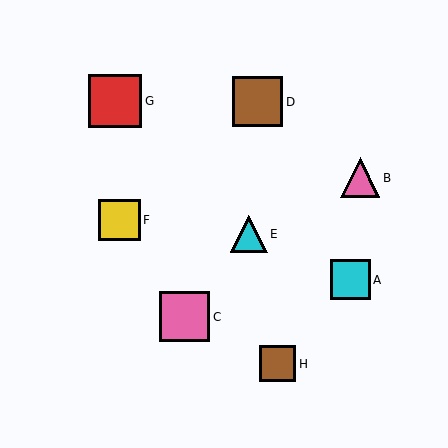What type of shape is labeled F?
Shape F is a yellow square.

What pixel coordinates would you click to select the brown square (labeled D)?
Click at (258, 102) to select the brown square D.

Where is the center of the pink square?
The center of the pink square is at (185, 317).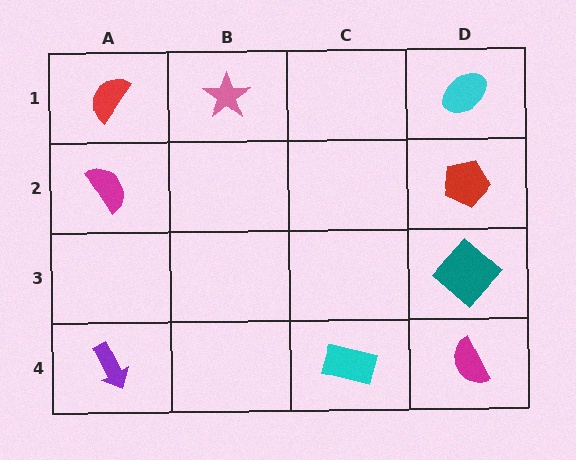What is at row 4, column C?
A cyan rectangle.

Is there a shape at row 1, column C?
No, that cell is empty.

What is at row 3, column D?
A teal diamond.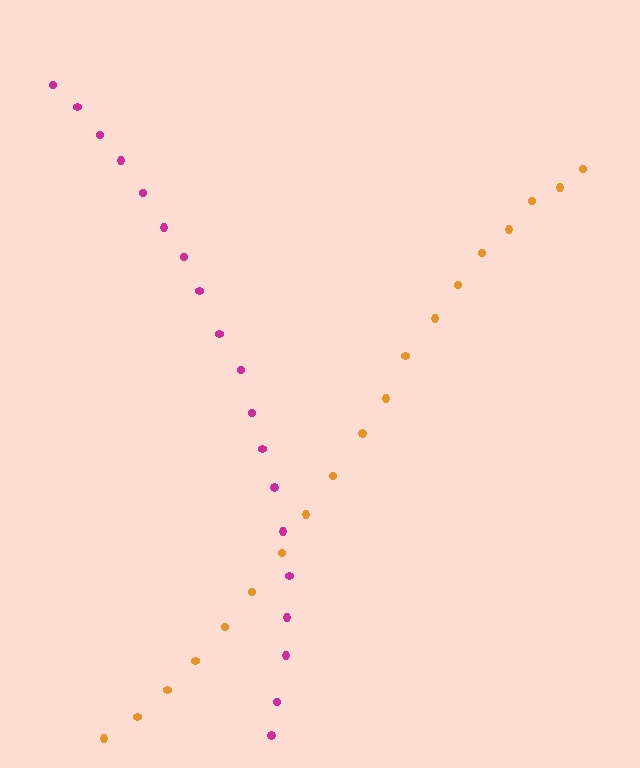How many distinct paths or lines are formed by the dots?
There are 2 distinct paths.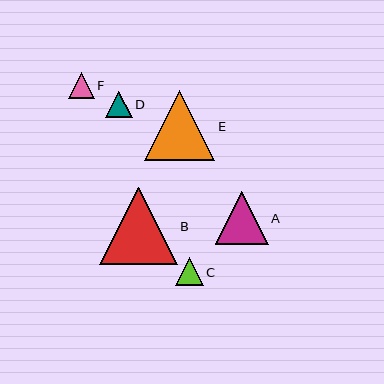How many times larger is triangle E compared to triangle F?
Triangle E is approximately 2.7 times the size of triangle F.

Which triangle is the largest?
Triangle B is the largest with a size of approximately 78 pixels.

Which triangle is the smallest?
Triangle F is the smallest with a size of approximately 26 pixels.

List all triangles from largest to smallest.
From largest to smallest: B, E, A, C, D, F.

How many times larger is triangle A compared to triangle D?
Triangle A is approximately 2.0 times the size of triangle D.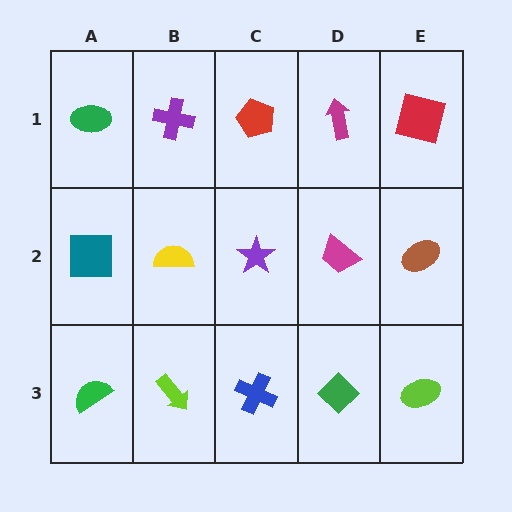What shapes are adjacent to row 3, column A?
A teal square (row 2, column A), a lime arrow (row 3, column B).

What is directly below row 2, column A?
A green semicircle.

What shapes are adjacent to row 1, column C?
A purple star (row 2, column C), a purple cross (row 1, column B), a magenta arrow (row 1, column D).